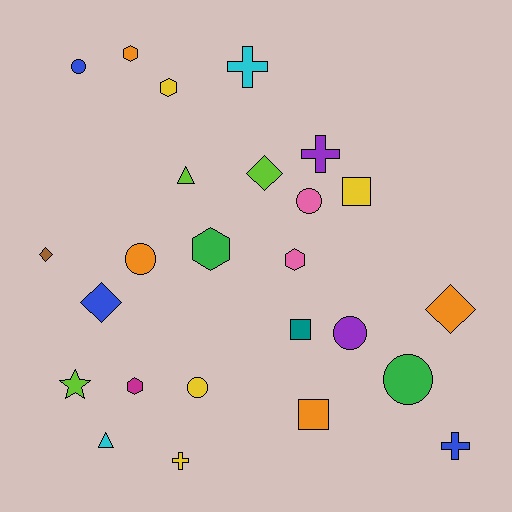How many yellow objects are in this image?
There are 4 yellow objects.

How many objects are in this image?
There are 25 objects.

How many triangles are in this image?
There are 2 triangles.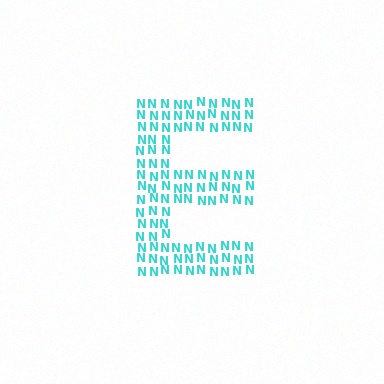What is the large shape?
The large shape is the letter E.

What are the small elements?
The small elements are letter N's.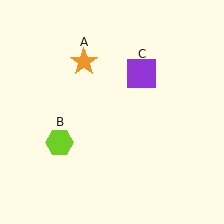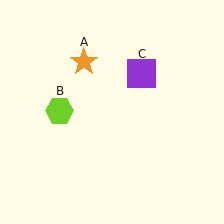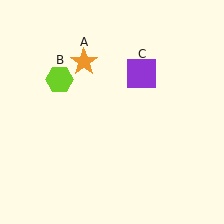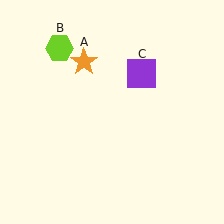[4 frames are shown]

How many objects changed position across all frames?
1 object changed position: lime hexagon (object B).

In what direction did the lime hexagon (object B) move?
The lime hexagon (object B) moved up.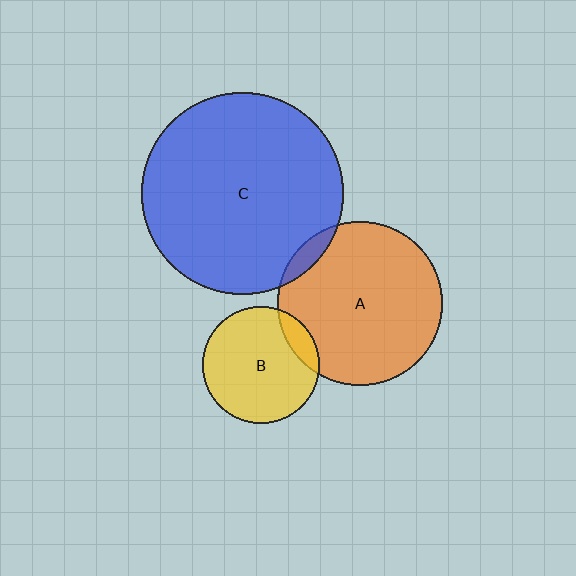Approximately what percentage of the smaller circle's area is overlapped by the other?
Approximately 10%.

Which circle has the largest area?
Circle C (blue).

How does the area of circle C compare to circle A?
Approximately 1.5 times.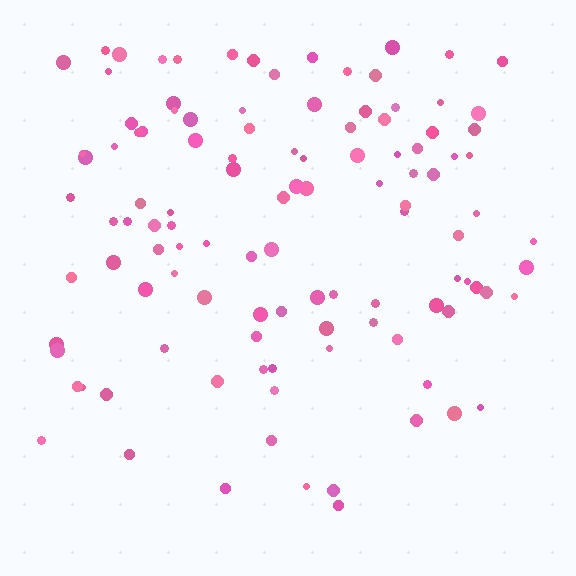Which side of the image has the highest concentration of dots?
The top.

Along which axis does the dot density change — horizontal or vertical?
Vertical.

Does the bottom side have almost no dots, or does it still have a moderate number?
Still a moderate number, just noticeably fewer than the top.